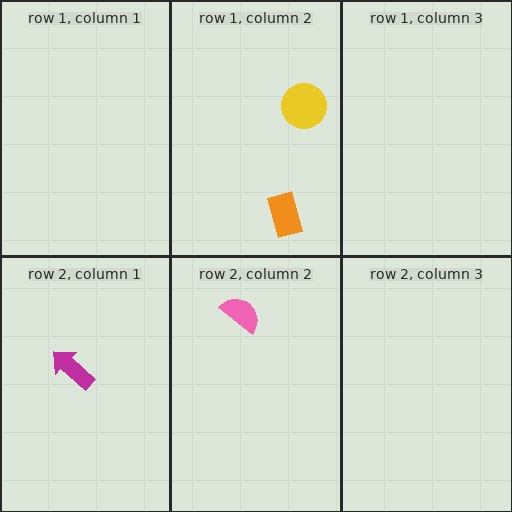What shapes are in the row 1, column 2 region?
The orange rectangle, the yellow circle.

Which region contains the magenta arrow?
The row 2, column 1 region.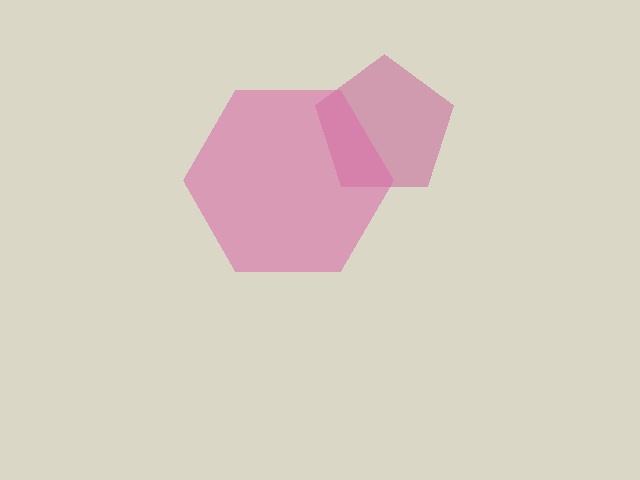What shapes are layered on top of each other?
The layered shapes are: a magenta pentagon, a pink hexagon.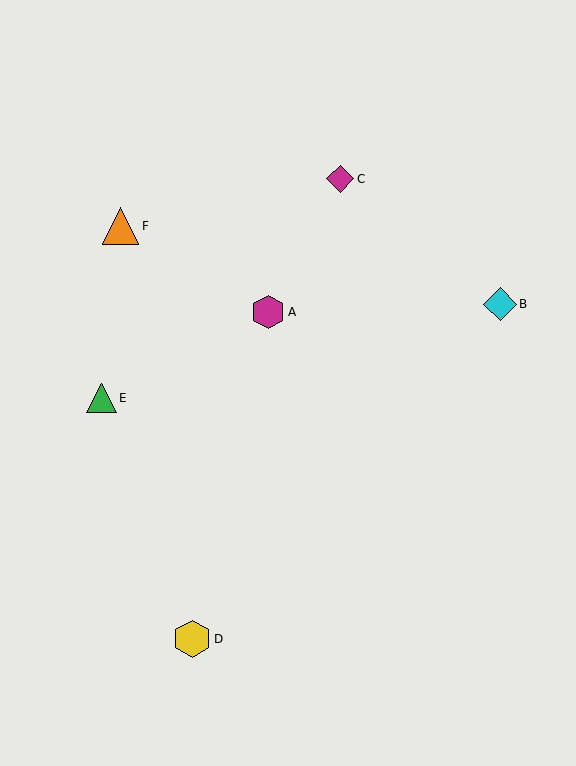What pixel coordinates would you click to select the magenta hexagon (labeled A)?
Click at (268, 312) to select the magenta hexagon A.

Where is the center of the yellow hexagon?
The center of the yellow hexagon is at (192, 639).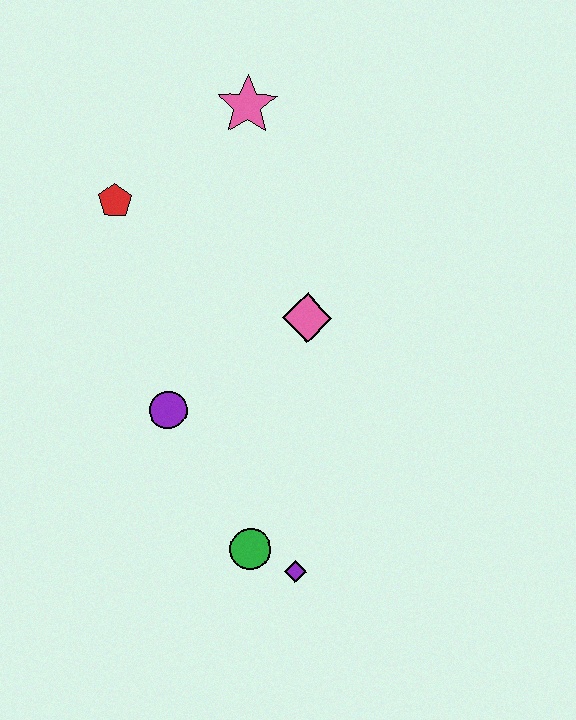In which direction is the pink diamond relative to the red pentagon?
The pink diamond is to the right of the red pentagon.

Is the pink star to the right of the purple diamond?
No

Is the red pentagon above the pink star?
No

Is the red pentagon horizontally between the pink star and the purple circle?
No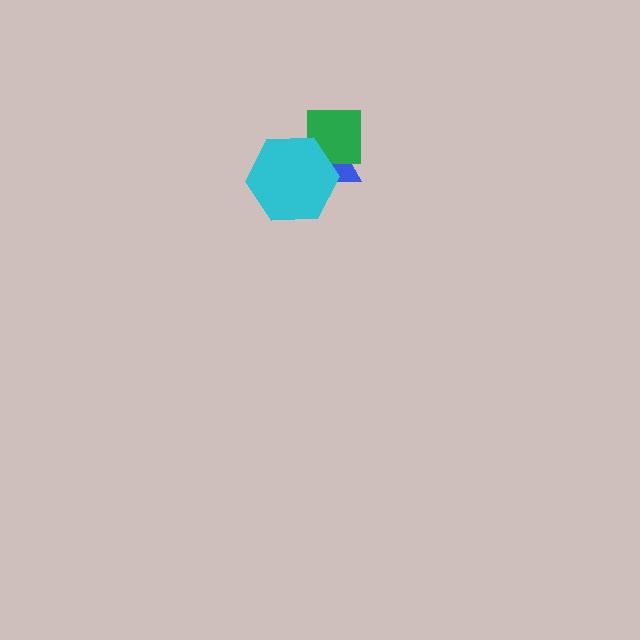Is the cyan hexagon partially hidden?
No, no other shape covers it.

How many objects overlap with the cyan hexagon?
2 objects overlap with the cyan hexagon.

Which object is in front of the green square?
The cyan hexagon is in front of the green square.